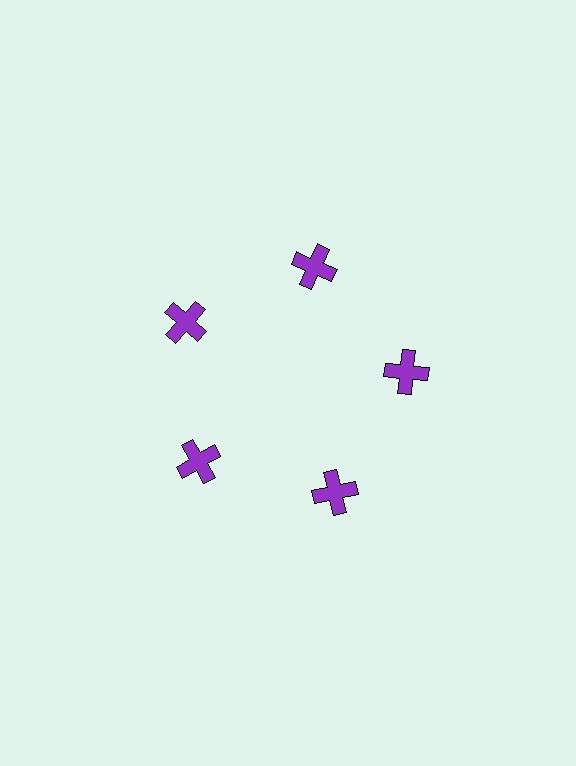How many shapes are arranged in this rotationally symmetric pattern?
There are 5 shapes, arranged in 5 groups of 1.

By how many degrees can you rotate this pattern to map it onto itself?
The pattern maps onto itself every 72 degrees of rotation.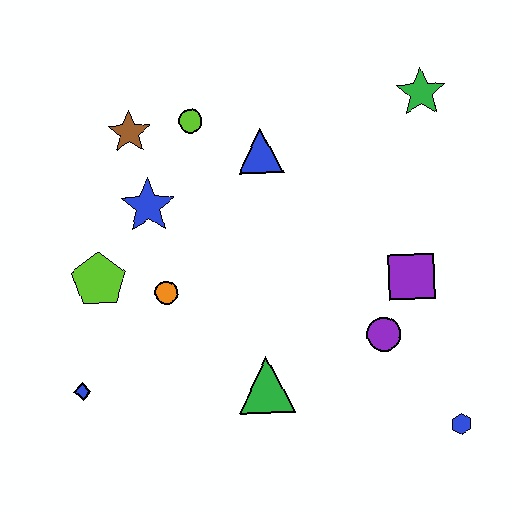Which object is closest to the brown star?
The lime circle is closest to the brown star.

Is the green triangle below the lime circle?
Yes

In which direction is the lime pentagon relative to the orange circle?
The lime pentagon is to the left of the orange circle.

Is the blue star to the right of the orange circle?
No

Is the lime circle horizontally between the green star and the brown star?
Yes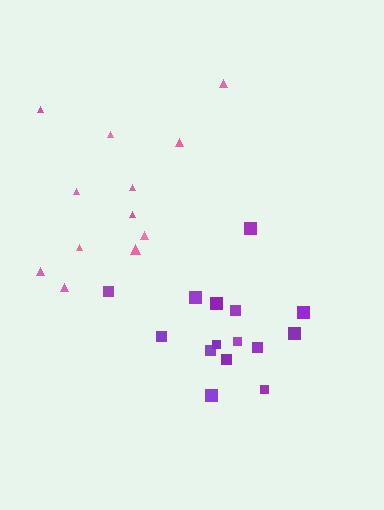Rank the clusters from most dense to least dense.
purple, pink.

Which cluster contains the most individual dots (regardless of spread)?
Purple (15).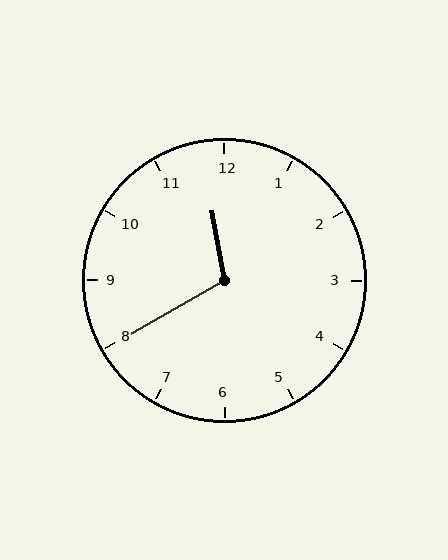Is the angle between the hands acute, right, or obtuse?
It is obtuse.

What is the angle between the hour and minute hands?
Approximately 110 degrees.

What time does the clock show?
11:40.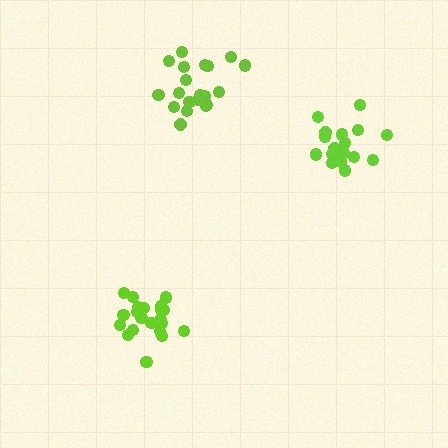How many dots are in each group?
Group 1: 21 dots, Group 2: 19 dots, Group 3: 21 dots (61 total).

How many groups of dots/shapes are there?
There are 3 groups.